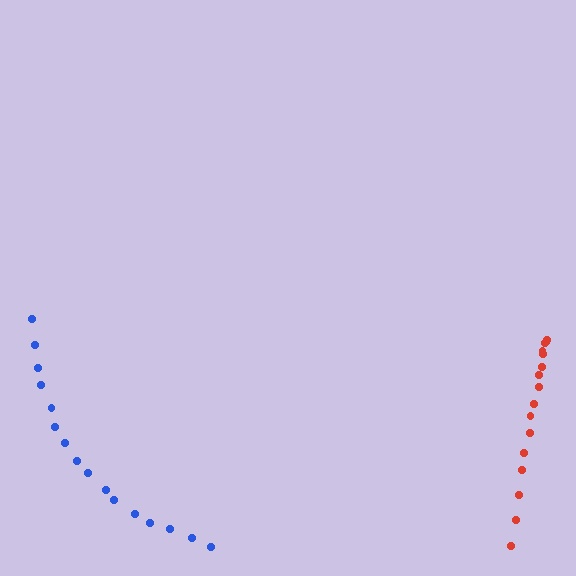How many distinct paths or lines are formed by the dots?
There are 2 distinct paths.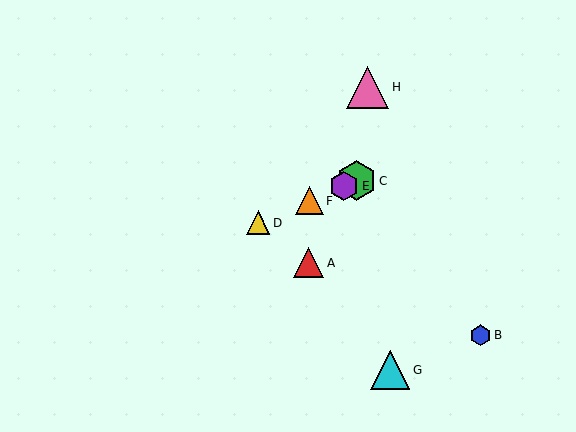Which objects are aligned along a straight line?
Objects C, D, E, F are aligned along a straight line.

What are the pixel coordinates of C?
Object C is at (356, 181).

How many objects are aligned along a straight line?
4 objects (C, D, E, F) are aligned along a straight line.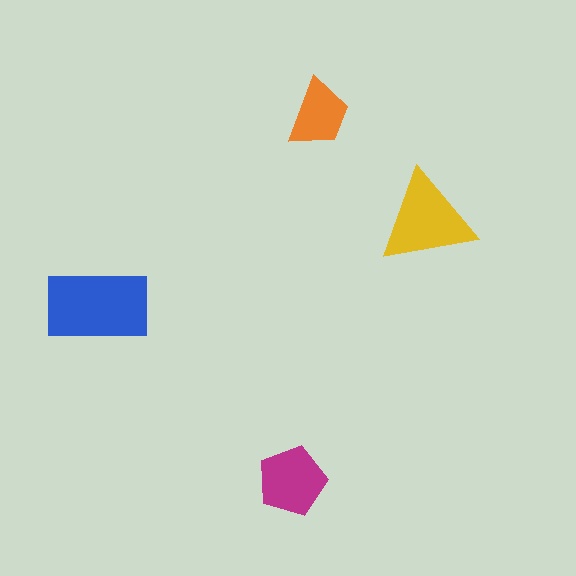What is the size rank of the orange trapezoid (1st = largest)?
4th.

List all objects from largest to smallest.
The blue rectangle, the yellow triangle, the magenta pentagon, the orange trapezoid.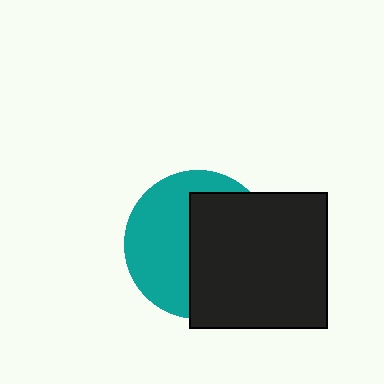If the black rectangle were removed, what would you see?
You would see the complete teal circle.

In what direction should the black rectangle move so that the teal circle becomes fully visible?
The black rectangle should move right. That is the shortest direction to clear the overlap and leave the teal circle fully visible.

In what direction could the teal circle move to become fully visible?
The teal circle could move left. That would shift it out from behind the black rectangle entirely.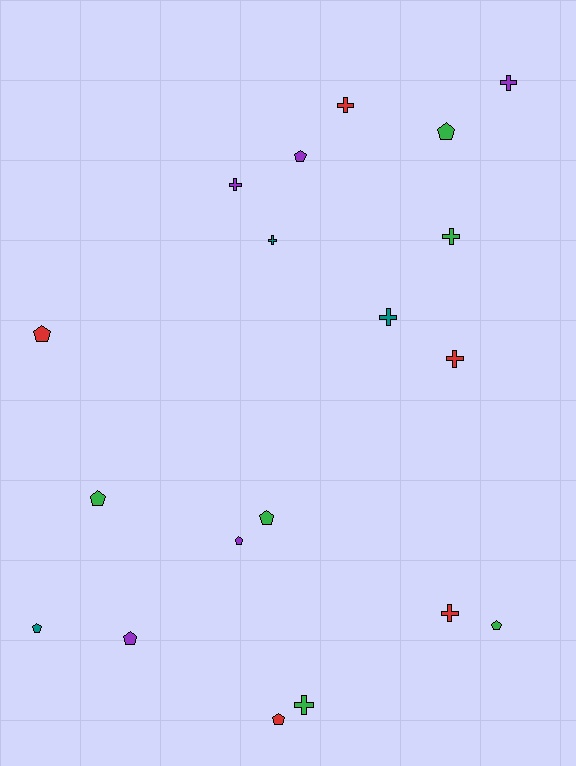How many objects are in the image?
There are 19 objects.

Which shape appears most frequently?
Pentagon, with 10 objects.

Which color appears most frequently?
Green, with 6 objects.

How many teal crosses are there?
There are 2 teal crosses.